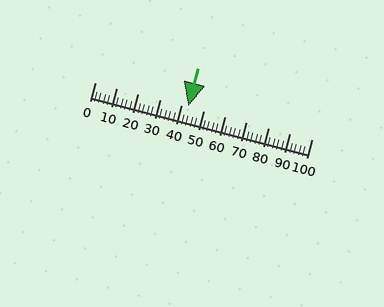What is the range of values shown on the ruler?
The ruler shows values from 0 to 100.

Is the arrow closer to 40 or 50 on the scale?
The arrow is closer to 40.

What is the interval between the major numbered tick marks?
The major tick marks are spaced 10 units apart.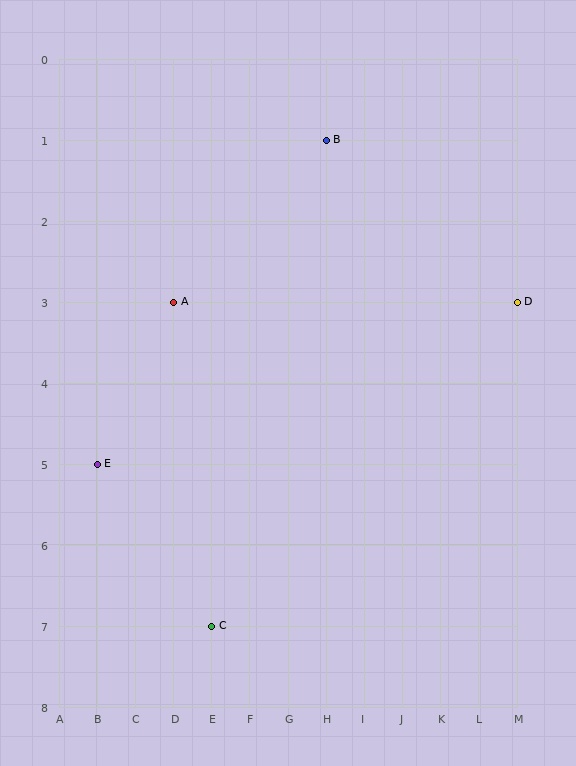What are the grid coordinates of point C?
Point C is at grid coordinates (E, 7).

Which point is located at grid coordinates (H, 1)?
Point B is at (H, 1).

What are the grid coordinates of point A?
Point A is at grid coordinates (D, 3).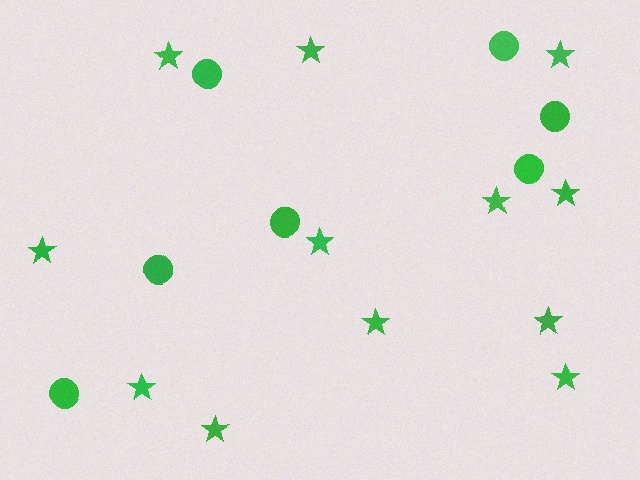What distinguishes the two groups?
There are 2 groups: one group of stars (12) and one group of circles (7).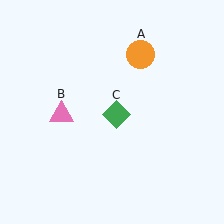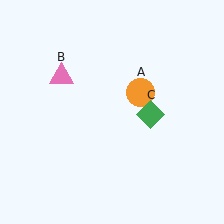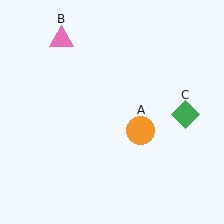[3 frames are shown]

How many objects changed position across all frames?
3 objects changed position: orange circle (object A), pink triangle (object B), green diamond (object C).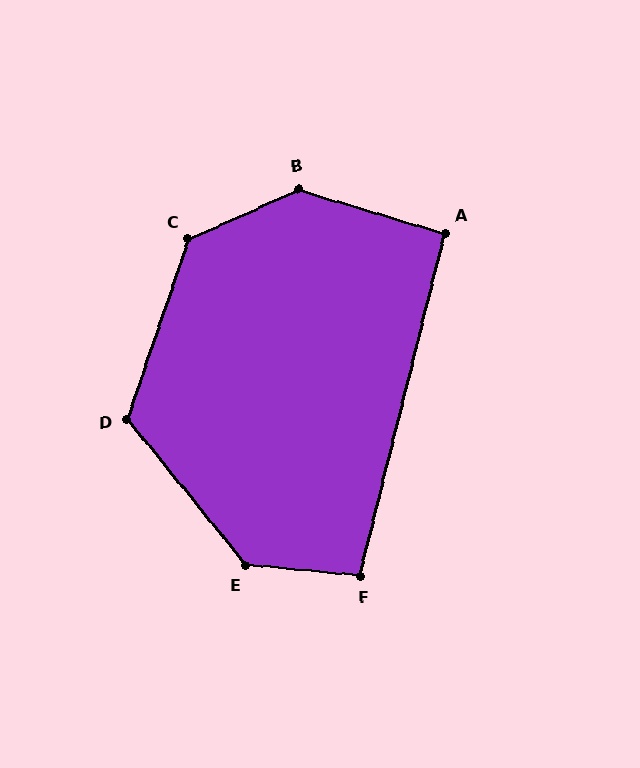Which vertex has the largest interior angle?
B, at approximately 139 degrees.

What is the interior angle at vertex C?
Approximately 133 degrees (obtuse).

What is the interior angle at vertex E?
Approximately 134 degrees (obtuse).